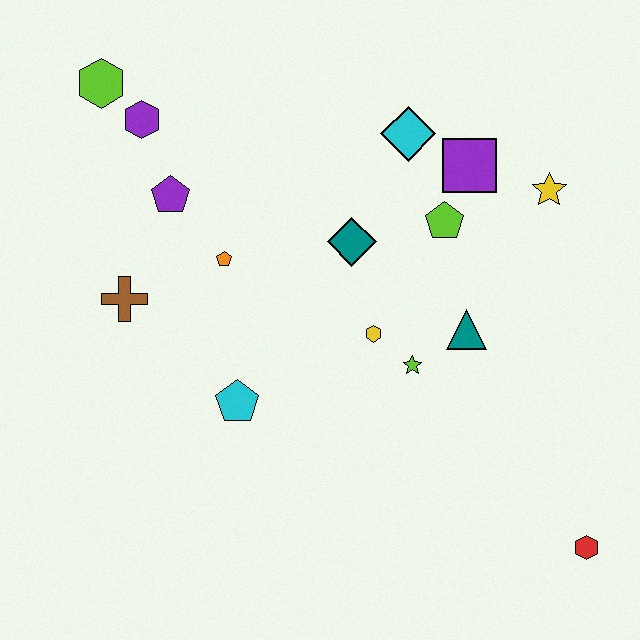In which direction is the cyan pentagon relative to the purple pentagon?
The cyan pentagon is below the purple pentagon.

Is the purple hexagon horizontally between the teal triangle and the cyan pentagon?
No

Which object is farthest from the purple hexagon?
The red hexagon is farthest from the purple hexagon.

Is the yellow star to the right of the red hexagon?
No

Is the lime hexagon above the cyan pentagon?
Yes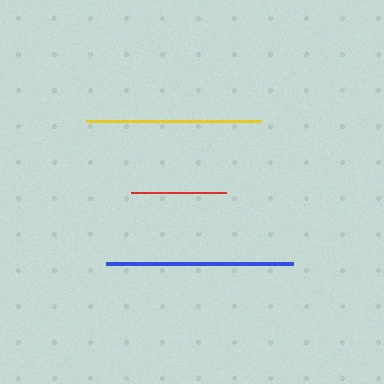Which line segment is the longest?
The blue line is the longest at approximately 187 pixels.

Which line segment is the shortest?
The red line is the shortest at approximately 94 pixels.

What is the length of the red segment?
The red segment is approximately 94 pixels long.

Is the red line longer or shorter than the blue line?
The blue line is longer than the red line.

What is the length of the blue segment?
The blue segment is approximately 187 pixels long.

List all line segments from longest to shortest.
From longest to shortest: blue, yellow, red.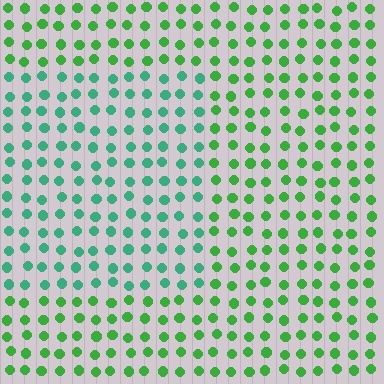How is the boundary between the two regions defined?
The boundary is defined purely by a slight shift in hue (about 35 degrees). Spacing, size, and orientation are identical on both sides.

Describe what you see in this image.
The image is filled with small green elements in a uniform arrangement. A rectangle-shaped region is visible where the elements are tinted to a slightly different hue, forming a subtle color boundary.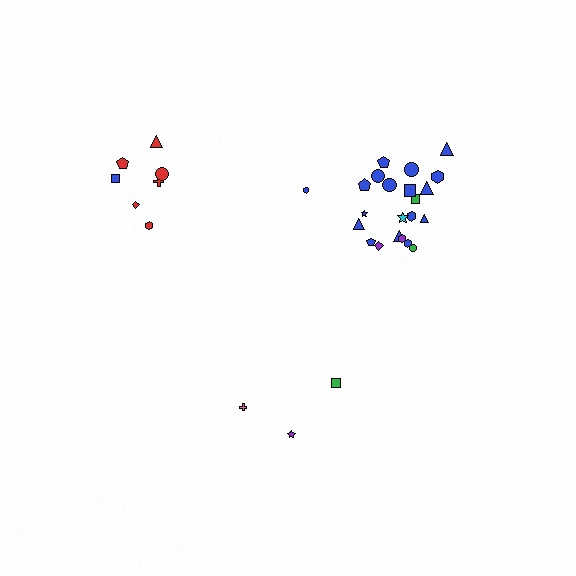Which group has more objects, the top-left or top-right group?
The top-right group.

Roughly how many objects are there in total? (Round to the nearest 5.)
Roughly 30 objects in total.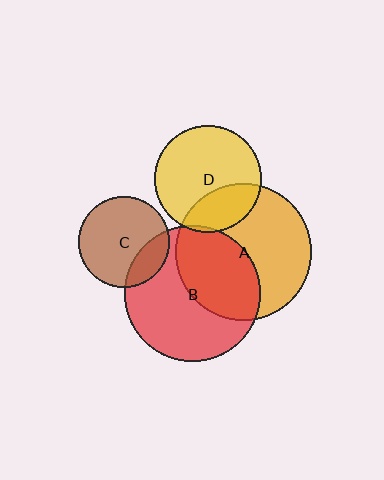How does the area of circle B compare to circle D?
Approximately 1.6 times.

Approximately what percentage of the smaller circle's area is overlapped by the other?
Approximately 5%.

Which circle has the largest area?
Circle A (orange).